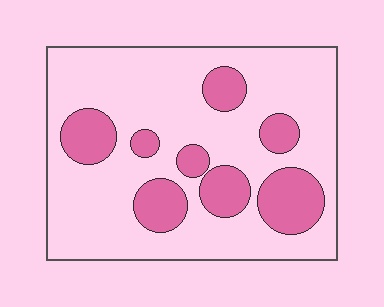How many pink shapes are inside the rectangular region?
8.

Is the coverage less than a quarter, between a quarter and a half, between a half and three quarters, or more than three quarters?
Less than a quarter.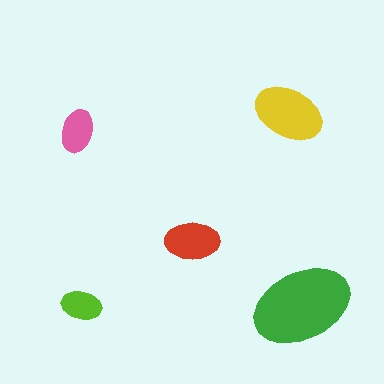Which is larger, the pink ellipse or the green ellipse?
The green one.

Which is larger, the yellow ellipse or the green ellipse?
The green one.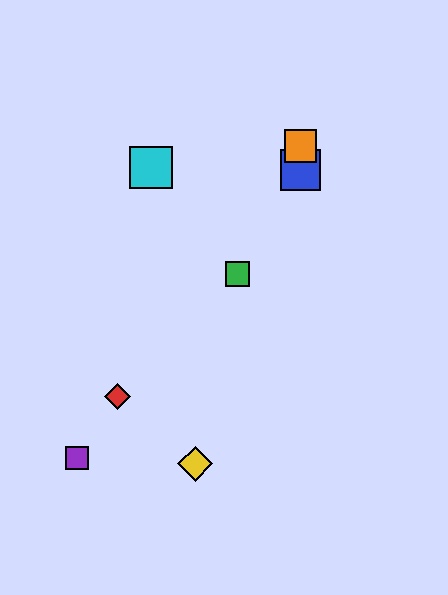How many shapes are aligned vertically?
2 shapes (the blue square, the orange square) are aligned vertically.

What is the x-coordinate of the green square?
The green square is at x≈237.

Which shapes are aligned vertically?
The blue square, the orange square are aligned vertically.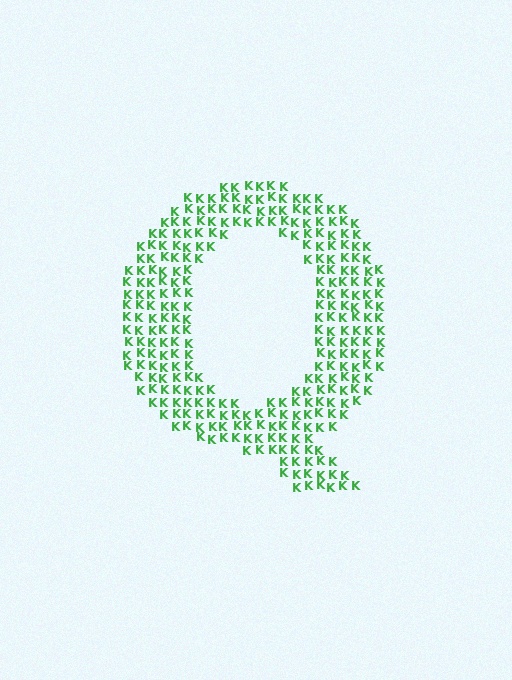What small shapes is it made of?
It is made of small letter K's.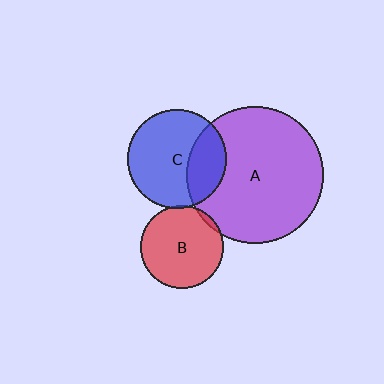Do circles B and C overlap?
Yes.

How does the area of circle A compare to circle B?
Approximately 2.7 times.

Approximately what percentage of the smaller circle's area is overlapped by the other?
Approximately 5%.